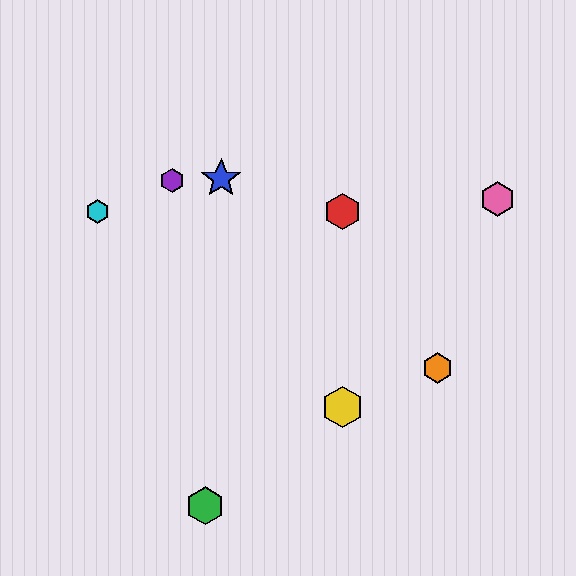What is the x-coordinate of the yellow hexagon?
The yellow hexagon is at x≈343.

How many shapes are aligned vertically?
2 shapes (the red hexagon, the yellow hexagon) are aligned vertically.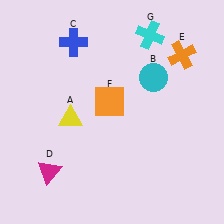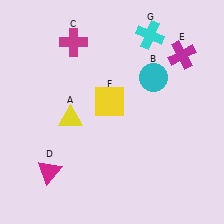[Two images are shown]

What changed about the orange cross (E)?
In Image 1, E is orange. In Image 2, it changed to magenta.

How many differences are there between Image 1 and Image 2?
There are 3 differences between the two images.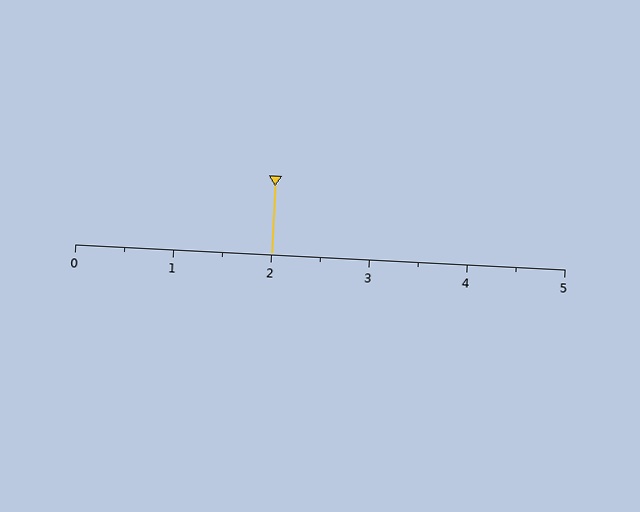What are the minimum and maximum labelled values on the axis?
The axis runs from 0 to 5.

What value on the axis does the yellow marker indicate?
The marker indicates approximately 2.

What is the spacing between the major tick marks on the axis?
The major ticks are spaced 1 apart.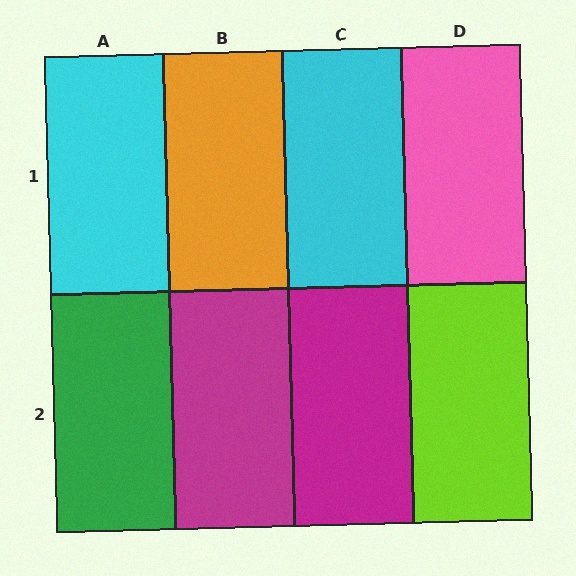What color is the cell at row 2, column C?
Magenta.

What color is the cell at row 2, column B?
Magenta.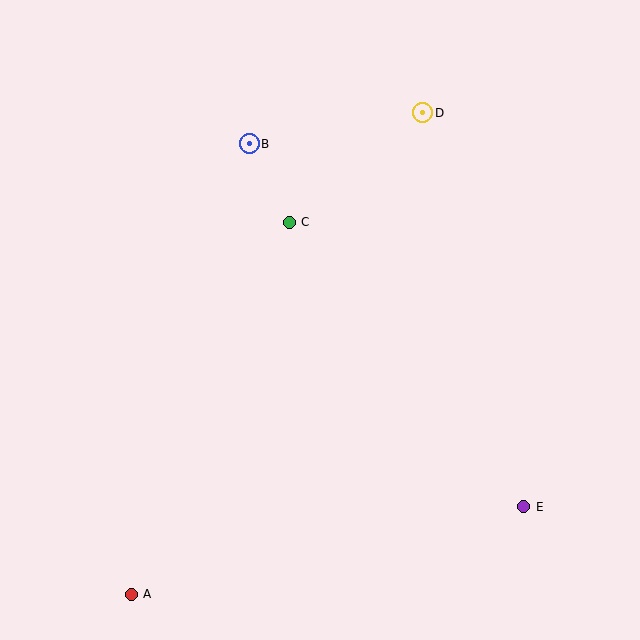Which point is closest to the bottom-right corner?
Point E is closest to the bottom-right corner.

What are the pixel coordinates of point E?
Point E is at (524, 507).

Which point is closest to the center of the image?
Point C at (289, 222) is closest to the center.